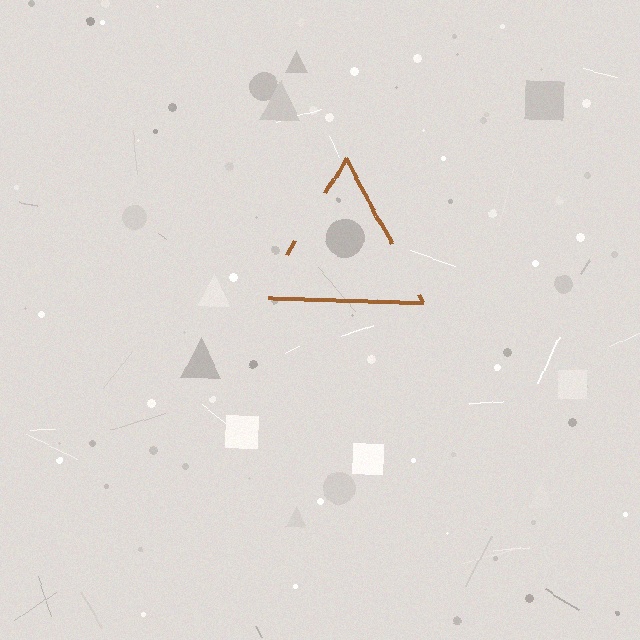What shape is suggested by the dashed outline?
The dashed outline suggests a triangle.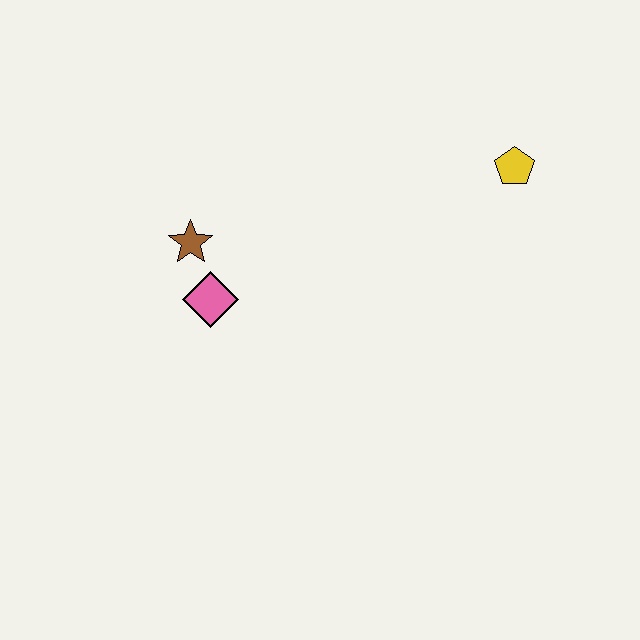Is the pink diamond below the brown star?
Yes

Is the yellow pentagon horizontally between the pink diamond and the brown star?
No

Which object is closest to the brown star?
The pink diamond is closest to the brown star.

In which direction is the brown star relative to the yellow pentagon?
The brown star is to the left of the yellow pentagon.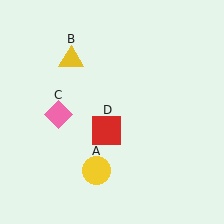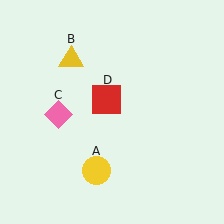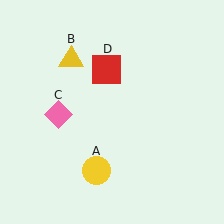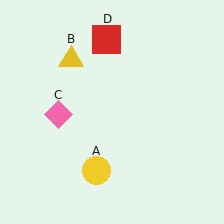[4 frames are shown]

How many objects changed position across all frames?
1 object changed position: red square (object D).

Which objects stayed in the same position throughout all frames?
Yellow circle (object A) and yellow triangle (object B) and pink diamond (object C) remained stationary.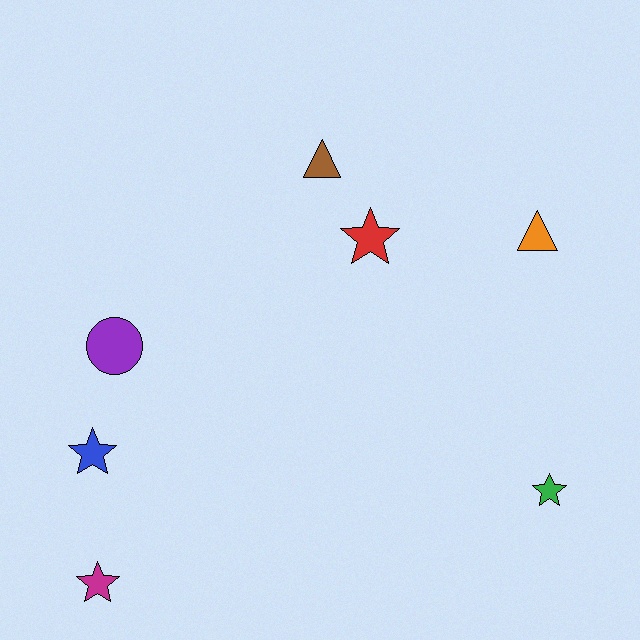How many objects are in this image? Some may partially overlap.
There are 7 objects.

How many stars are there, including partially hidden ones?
There are 4 stars.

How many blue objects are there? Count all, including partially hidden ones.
There is 1 blue object.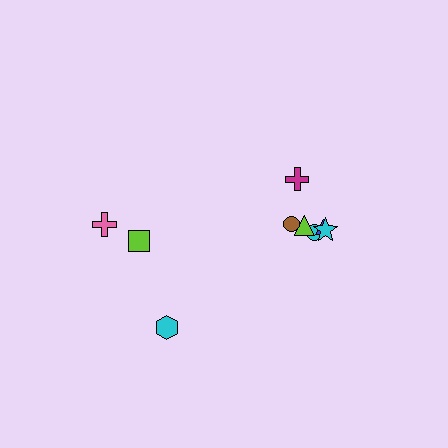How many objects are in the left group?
There are 3 objects.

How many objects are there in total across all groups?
There are 9 objects.